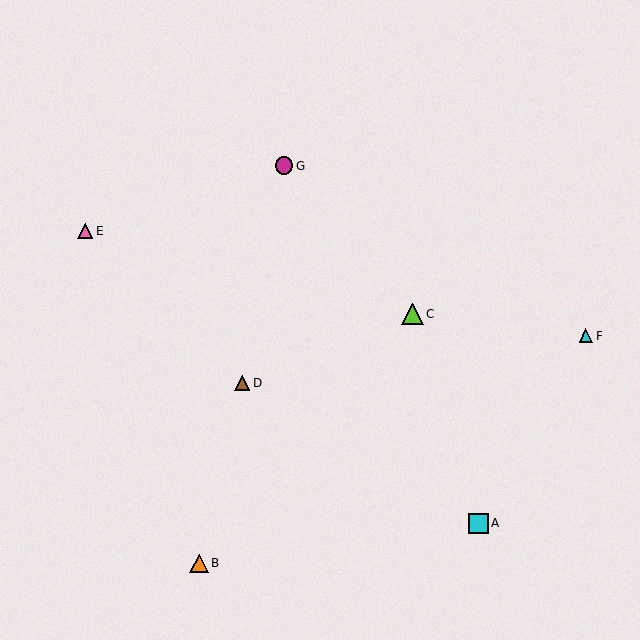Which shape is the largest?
The lime triangle (labeled C) is the largest.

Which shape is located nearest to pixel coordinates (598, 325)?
The cyan triangle (labeled F) at (586, 336) is nearest to that location.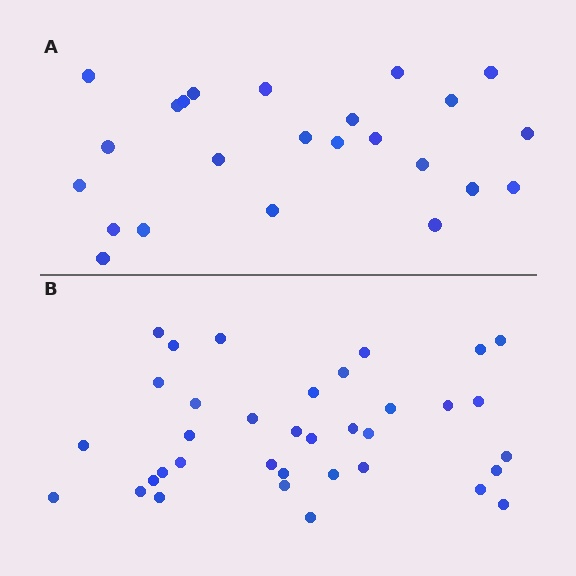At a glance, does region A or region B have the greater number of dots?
Region B (the bottom region) has more dots.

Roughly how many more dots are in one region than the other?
Region B has roughly 12 or so more dots than region A.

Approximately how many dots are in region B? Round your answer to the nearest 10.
About 40 dots. (The exact count is 36, which rounds to 40.)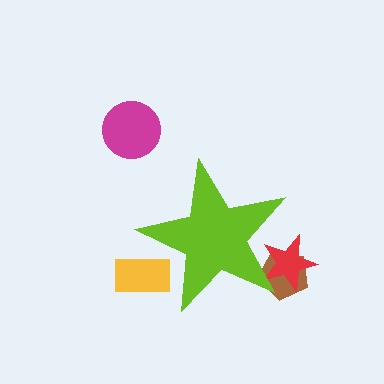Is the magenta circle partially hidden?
No, the magenta circle is fully visible.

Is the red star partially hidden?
Yes, the red star is partially hidden behind the lime star.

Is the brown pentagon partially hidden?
Yes, the brown pentagon is partially hidden behind the lime star.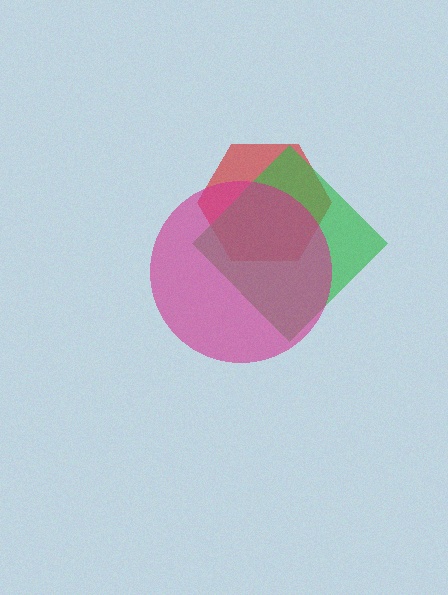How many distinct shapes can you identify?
There are 3 distinct shapes: a red hexagon, a green diamond, a magenta circle.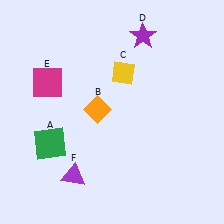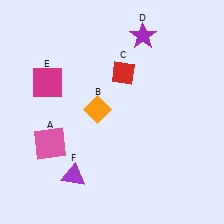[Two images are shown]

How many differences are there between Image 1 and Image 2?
There are 2 differences between the two images.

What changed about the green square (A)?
In Image 1, A is green. In Image 2, it changed to pink.